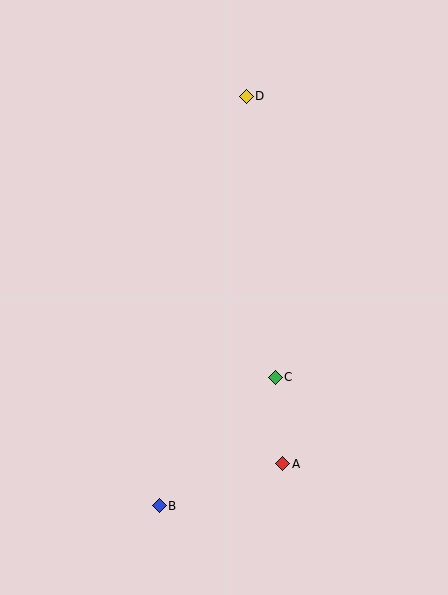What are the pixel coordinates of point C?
Point C is at (275, 377).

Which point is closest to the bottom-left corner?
Point B is closest to the bottom-left corner.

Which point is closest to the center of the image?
Point C at (275, 377) is closest to the center.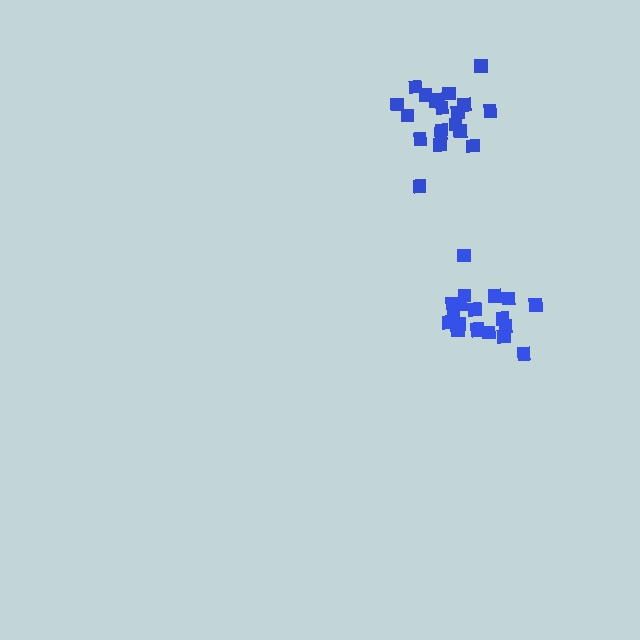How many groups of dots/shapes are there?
There are 2 groups.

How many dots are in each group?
Group 1: 20 dots, Group 2: 19 dots (39 total).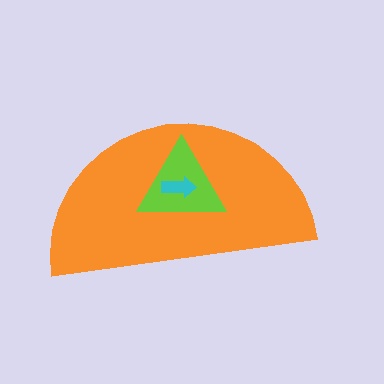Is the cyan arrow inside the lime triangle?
Yes.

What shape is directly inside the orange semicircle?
The lime triangle.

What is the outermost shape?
The orange semicircle.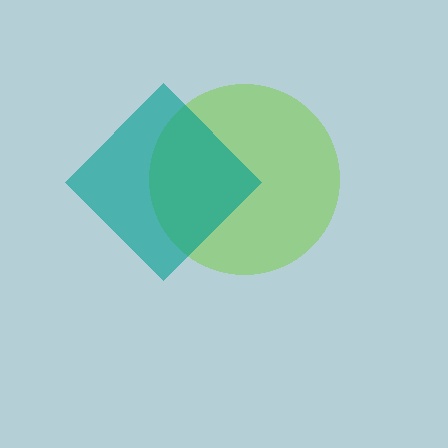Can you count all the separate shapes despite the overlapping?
Yes, there are 2 separate shapes.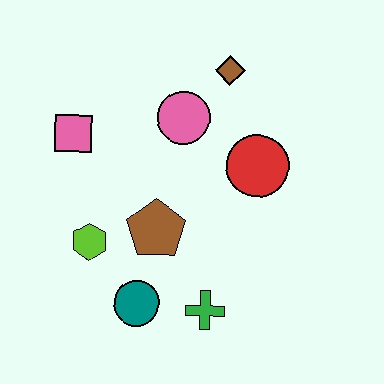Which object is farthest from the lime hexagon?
The brown diamond is farthest from the lime hexagon.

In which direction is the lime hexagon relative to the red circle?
The lime hexagon is to the left of the red circle.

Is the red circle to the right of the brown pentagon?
Yes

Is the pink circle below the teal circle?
No